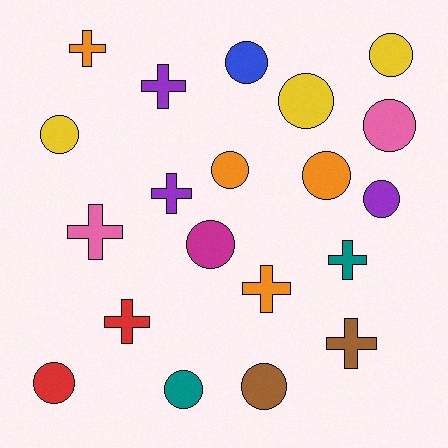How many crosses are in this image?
There are 8 crosses.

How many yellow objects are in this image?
There are 3 yellow objects.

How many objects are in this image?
There are 20 objects.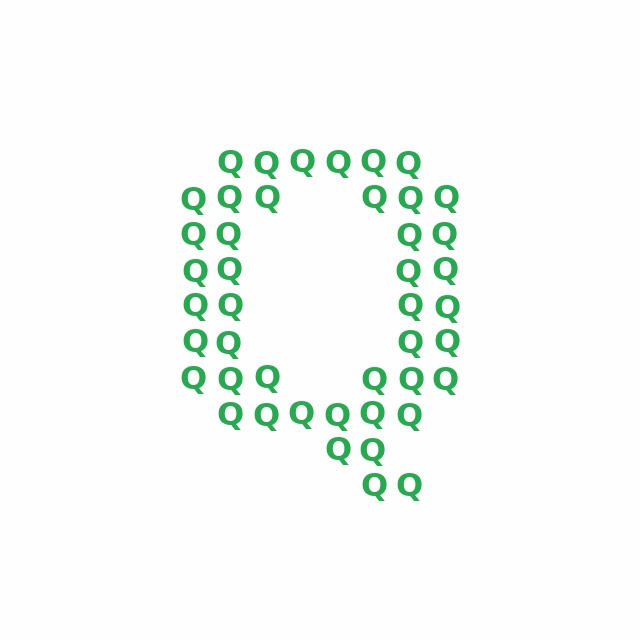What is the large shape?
The large shape is the letter Q.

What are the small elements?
The small elements are letter Q's.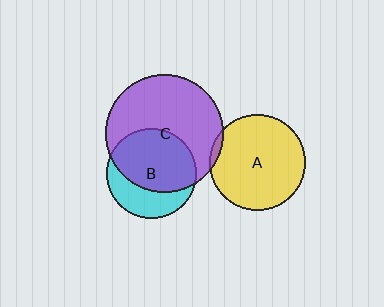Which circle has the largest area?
Circle C (purple).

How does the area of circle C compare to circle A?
Approximately 1.5 times.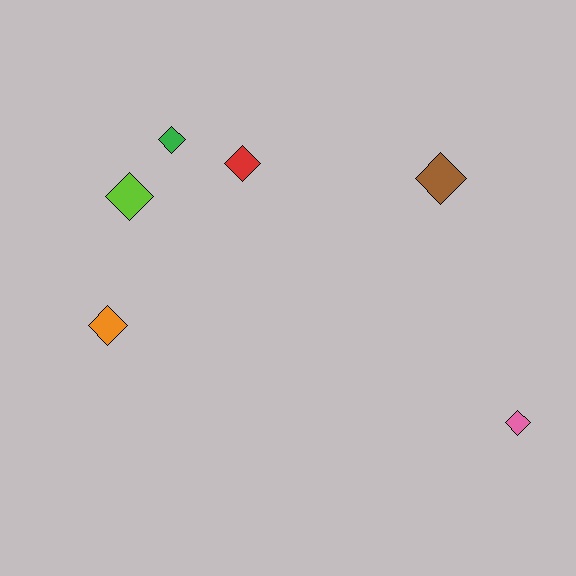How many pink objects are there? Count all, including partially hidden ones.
There is 1 pink object.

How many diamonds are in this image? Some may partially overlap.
There are 6 diamonds.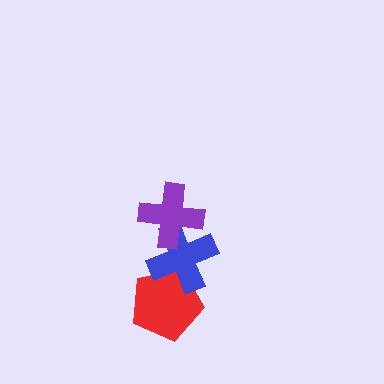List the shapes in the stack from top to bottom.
From top to bottom: the purple cross, the blue cross, the red pentagon.